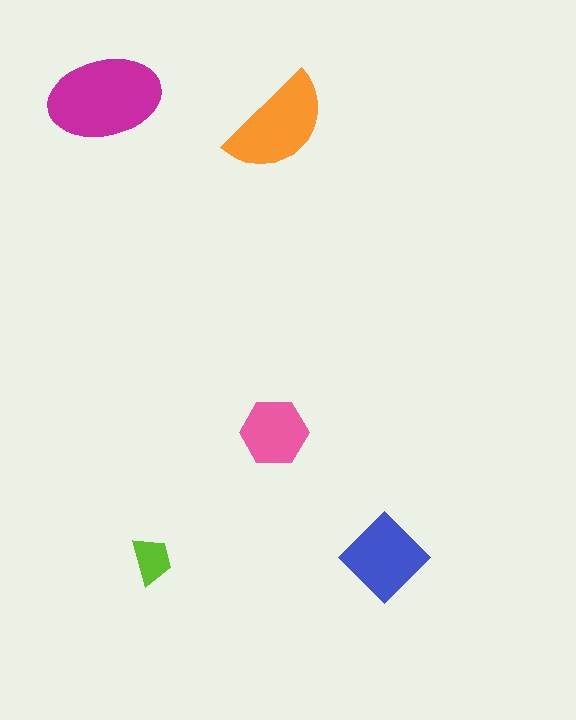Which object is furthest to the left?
The magenta ellipse is leftmost.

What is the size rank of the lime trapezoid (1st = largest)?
5th.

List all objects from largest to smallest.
The magenta ellipse, the orange semicircle, the blue diamond, the pink hexagon, the lime trapezoid.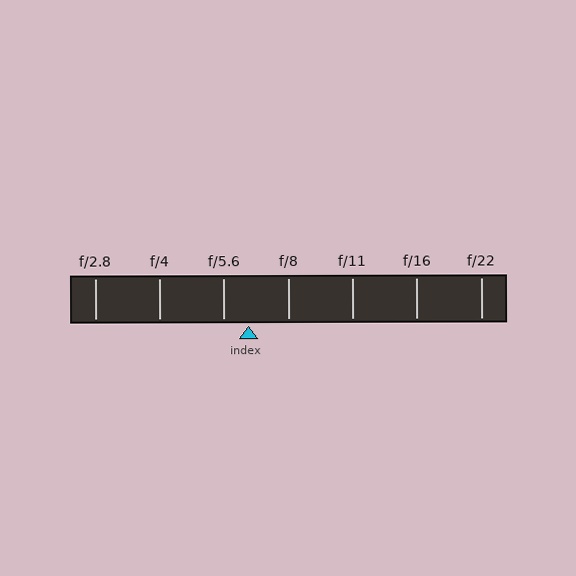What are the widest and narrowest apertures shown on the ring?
The widest aperture shown is f/2.8 and the narrowest is f/22.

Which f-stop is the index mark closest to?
The index mark is closest to f/5.6.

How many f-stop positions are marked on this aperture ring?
There are 7 f-stop positions marked.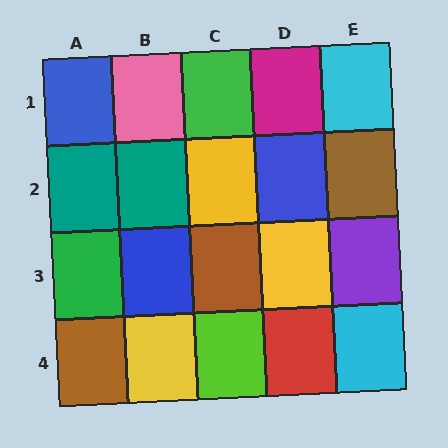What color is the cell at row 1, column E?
Cyan.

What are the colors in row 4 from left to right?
Brown, yellow, lime, red, cyan.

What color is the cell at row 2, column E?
Brown.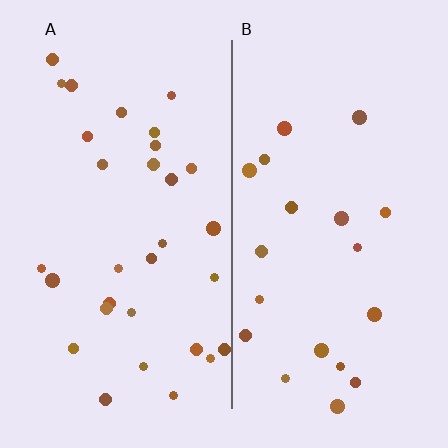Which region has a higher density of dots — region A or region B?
A (the left).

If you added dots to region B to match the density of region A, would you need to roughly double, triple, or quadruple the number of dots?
Approximately double.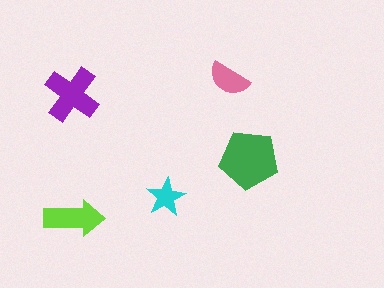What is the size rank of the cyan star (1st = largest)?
5th.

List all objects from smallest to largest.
The cyan star, the pink semicircle, the lime arrow, the purple cross, the green pentagon.